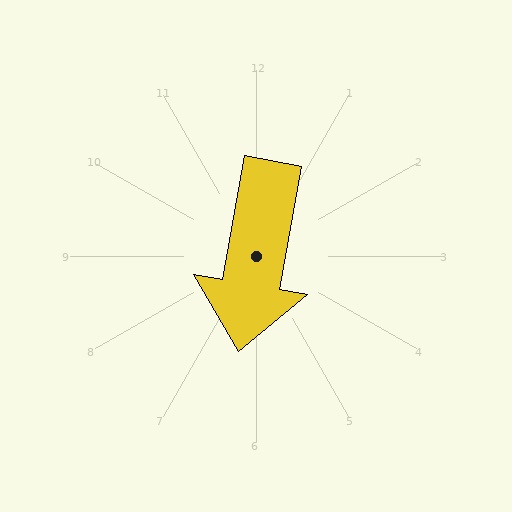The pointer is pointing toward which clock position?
Roughly 6 o'clock.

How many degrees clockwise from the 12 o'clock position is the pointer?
Approximately 190 degrees.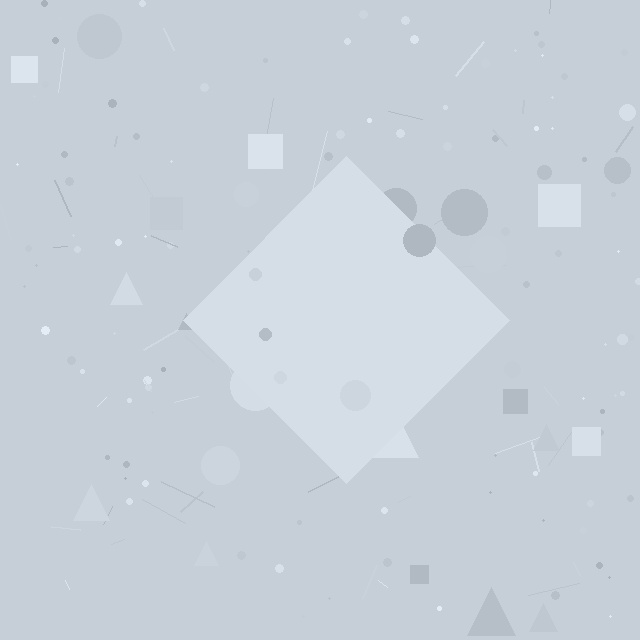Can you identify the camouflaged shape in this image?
The camouflaged shape is a diamond.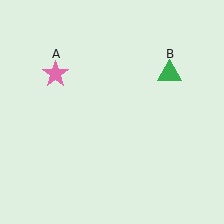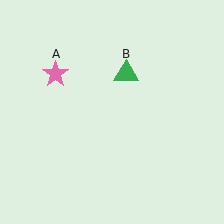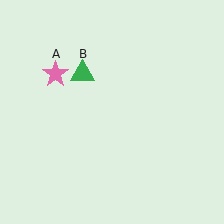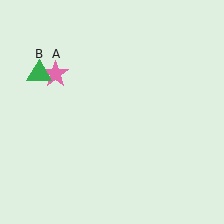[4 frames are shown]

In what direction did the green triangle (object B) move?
The green triangle (object B) moved left.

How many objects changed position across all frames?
1 object changed position: green triangle (object B).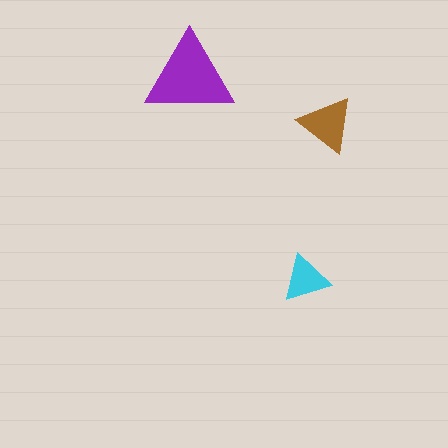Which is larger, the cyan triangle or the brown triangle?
The brown one.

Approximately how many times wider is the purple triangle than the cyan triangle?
About 2 times wider.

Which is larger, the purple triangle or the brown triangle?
The purple one.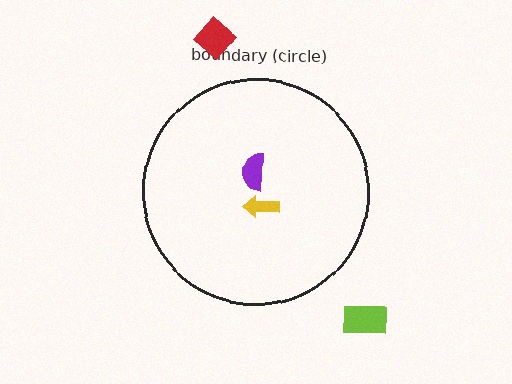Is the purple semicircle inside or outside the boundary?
Inside.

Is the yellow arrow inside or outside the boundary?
Inside.